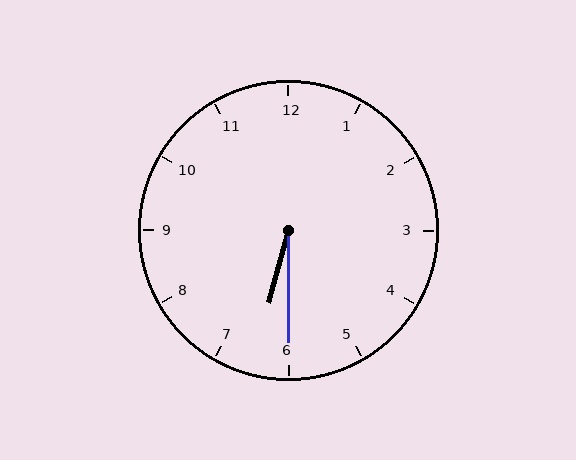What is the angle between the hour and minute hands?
Approximately 15 degrees.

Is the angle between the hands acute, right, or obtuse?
It is acute.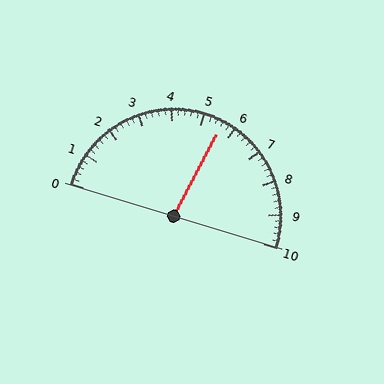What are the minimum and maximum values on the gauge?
The gauge ranges from 0 to 10.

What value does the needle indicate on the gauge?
The needle indicates approximately 5.6.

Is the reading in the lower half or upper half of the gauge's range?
The reading is in the upper half of the range (0 to 10).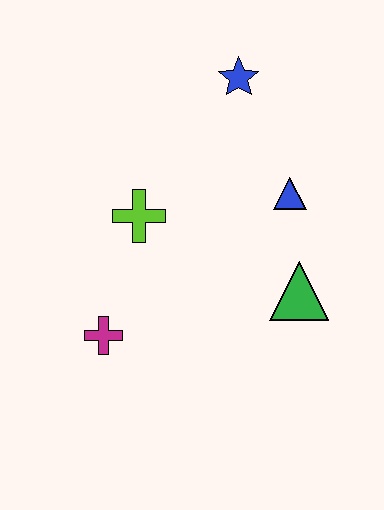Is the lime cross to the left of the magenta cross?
No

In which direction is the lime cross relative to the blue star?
The lime cross is below the blue star.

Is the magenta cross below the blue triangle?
Yes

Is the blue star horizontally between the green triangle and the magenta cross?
Yes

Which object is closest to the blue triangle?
The green triangle is closest to the blue triangle.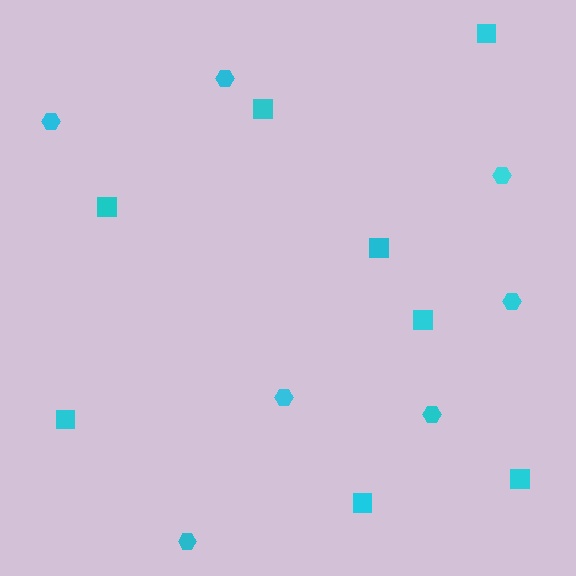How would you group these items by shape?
There are 2 groups: one group of hexagons (7) and one group of squares (8).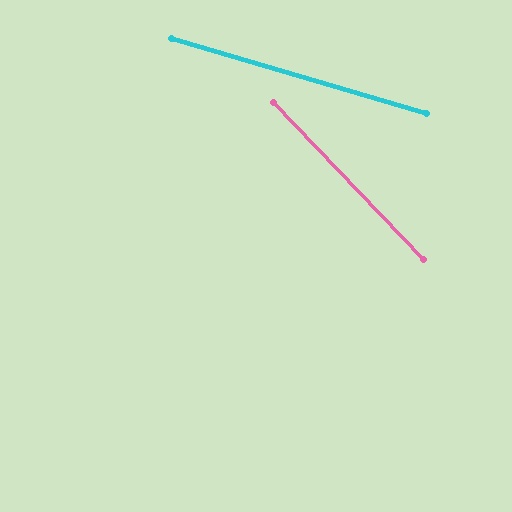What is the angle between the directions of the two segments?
Approximately 30 degrees.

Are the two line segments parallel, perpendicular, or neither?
Neither parallel nor perpendicular — they differ by about 30°.